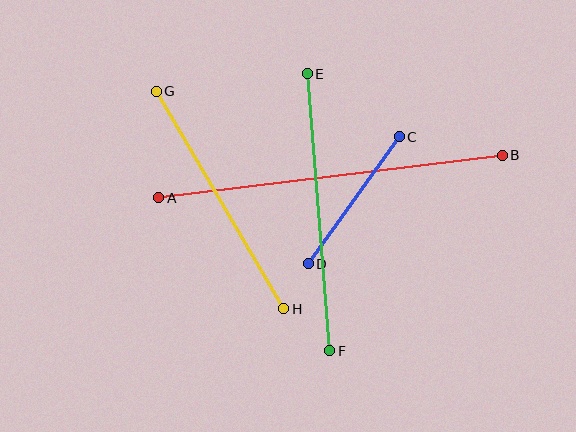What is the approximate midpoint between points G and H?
The midpoint is at approximately (220, 200) pixels.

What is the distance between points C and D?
The distance is approximately 156 pixels.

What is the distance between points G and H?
The distance is approximately 252 pixels.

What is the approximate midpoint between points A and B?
The midpoint is at approximately (331, 177) pixels.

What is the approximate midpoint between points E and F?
The midpoint is at approximately (319, 212) pixels.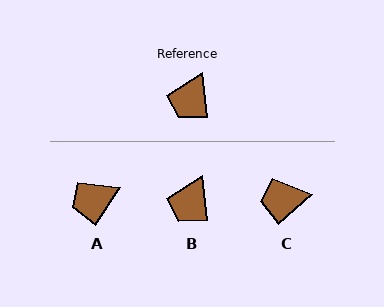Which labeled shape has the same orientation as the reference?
B.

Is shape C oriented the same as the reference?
No, it is off by about 55 degrees.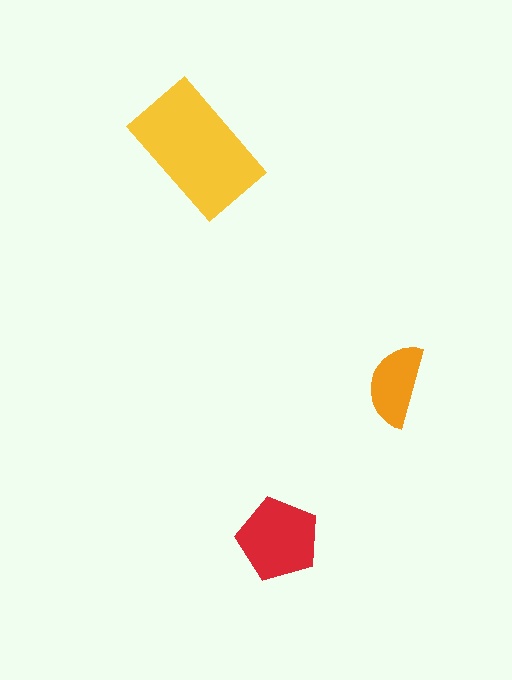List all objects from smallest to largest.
The orange semicircle, the red pentagon, the yellow rectangle.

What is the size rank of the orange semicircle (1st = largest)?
3rd.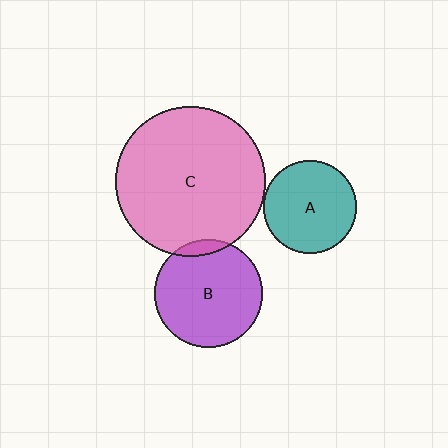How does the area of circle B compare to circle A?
Approximately 1.4 times.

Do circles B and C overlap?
Yes.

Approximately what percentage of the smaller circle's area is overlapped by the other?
Approximately 5%.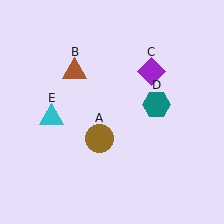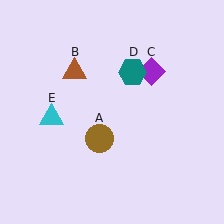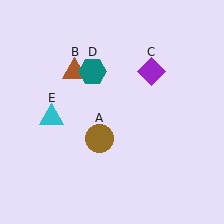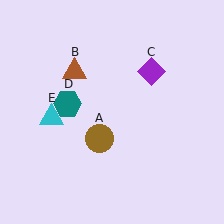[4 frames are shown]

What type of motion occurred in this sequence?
The teal hexagon (object D) rotated counterclockwise around the center of the scene.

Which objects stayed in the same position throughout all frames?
Brown circle (object A) and brown triangle (object B) and purple diamond (object C) and cyan triangle (object E) remained stationary.